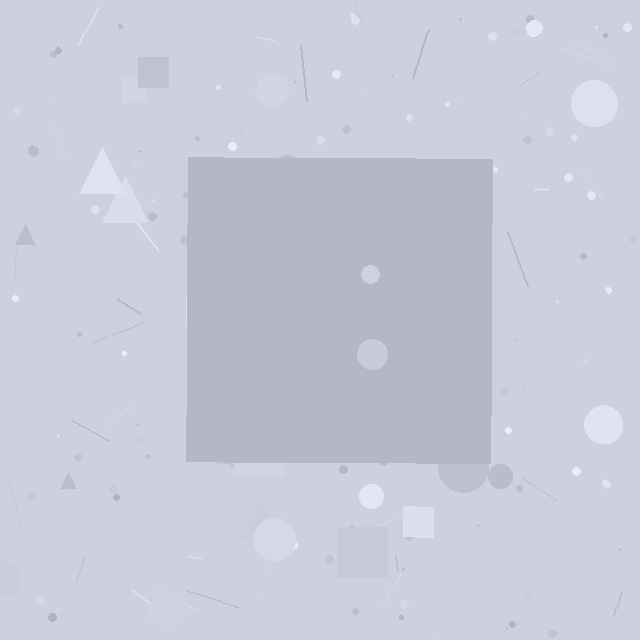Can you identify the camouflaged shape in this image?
The camouflaged shape is a square.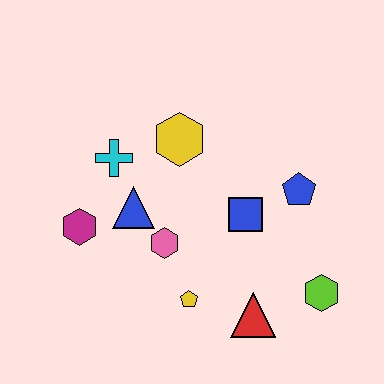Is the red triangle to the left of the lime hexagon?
Yes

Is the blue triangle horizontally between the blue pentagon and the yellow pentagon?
No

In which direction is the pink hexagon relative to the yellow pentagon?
The pink hexagon is above the yellow pentagon.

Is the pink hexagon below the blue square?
Yes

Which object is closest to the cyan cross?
The blue triangle is closest to the cyan cross.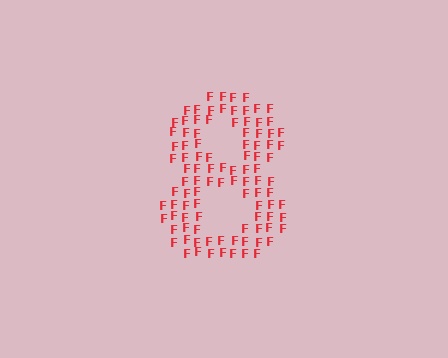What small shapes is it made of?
It is made of small letter F's.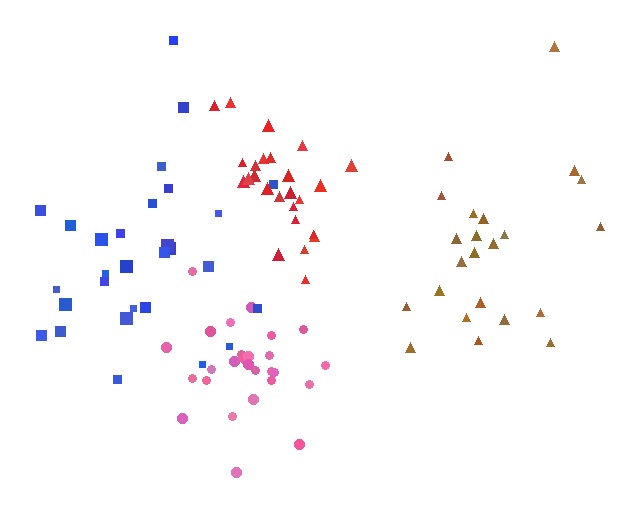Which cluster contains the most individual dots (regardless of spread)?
Blue (29).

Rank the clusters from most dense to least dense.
red, pink, brown, blue.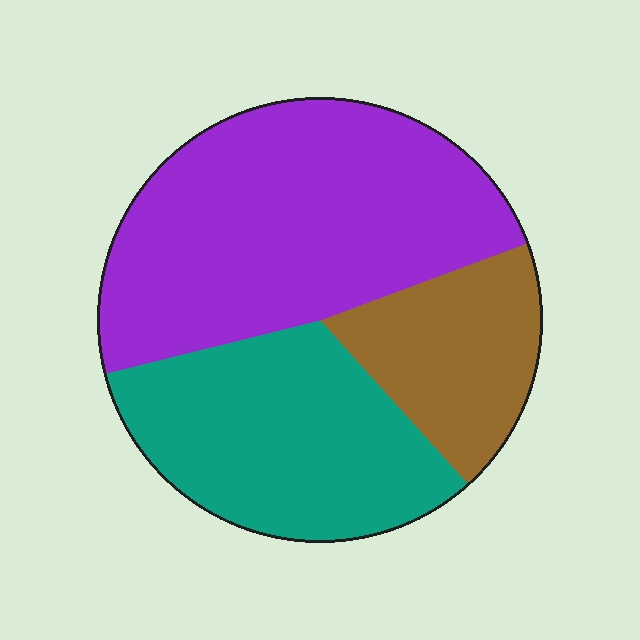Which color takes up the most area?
Purple, at roughly 50%.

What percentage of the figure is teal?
Teal takes up about one third (1/3) of the figure.